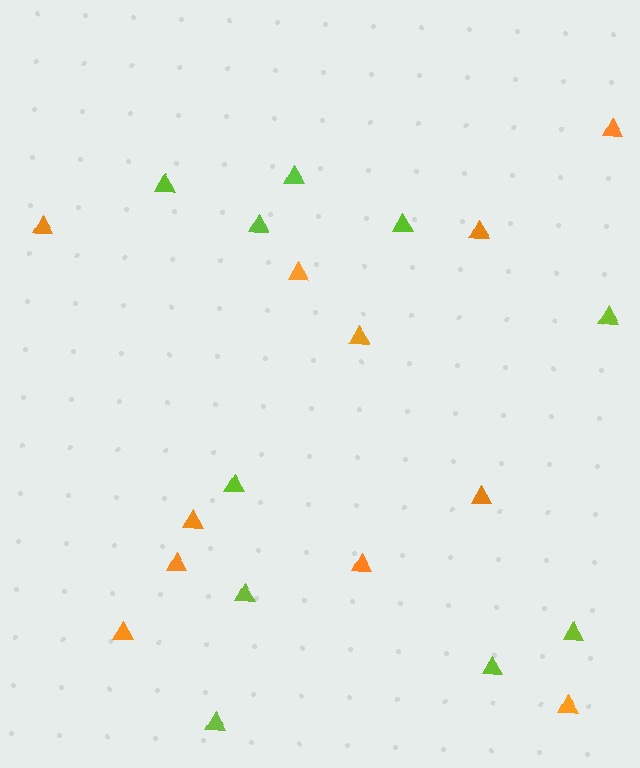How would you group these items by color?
There are 2 groups: one group of orange triangles (11) and one group of lime triangles (10).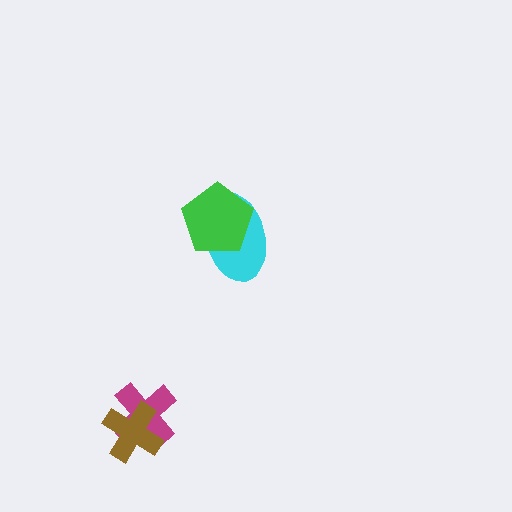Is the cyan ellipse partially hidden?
Yes, it is partially covered by another shape.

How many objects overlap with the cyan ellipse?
1 object overlaps with the cyan ellipse.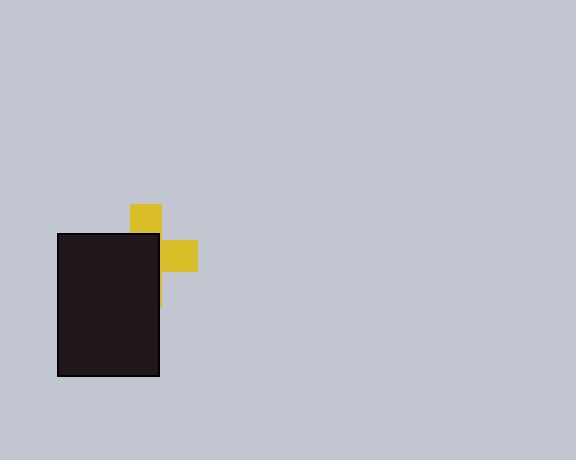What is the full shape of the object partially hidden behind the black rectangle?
The partially hidden object is a yellow cross.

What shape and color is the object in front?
The object in front is a black rectangle.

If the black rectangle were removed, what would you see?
You would see the complete yellow cross.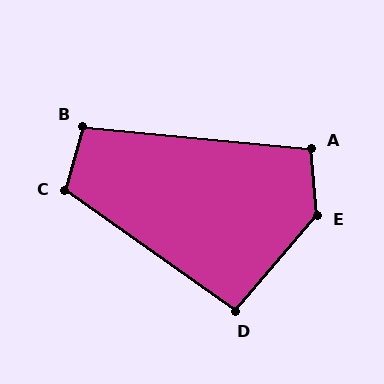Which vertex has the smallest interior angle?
D, at approximately 95 degrees.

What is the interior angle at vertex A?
Approximately 100 degrees (obtuse).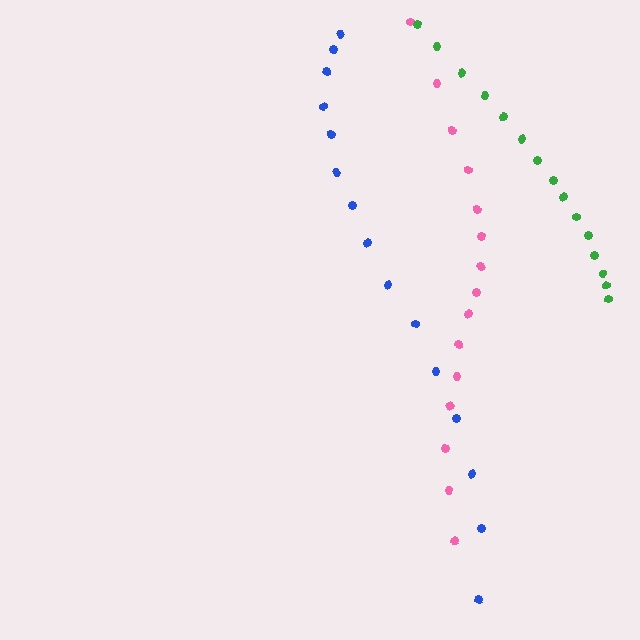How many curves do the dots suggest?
There are 3 distinct paths.